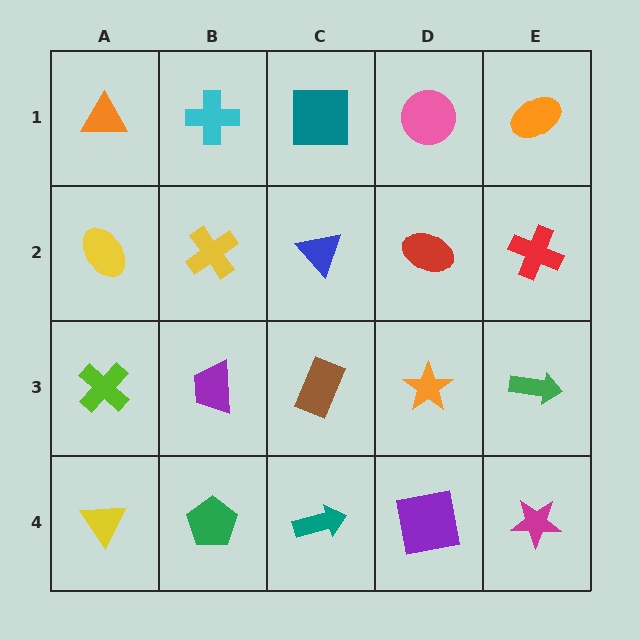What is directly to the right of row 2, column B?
A blue triangle.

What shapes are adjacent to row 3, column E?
A red cross (row 2, column E), a magenta star (row 4, column E), an orange star (row 3, column D).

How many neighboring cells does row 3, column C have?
4.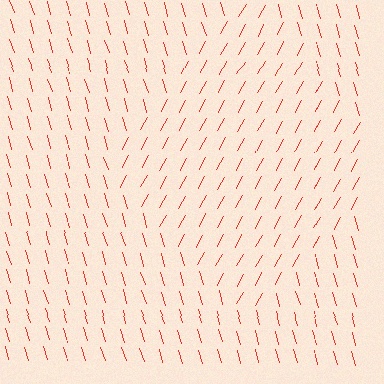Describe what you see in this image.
The image is filled with small red line segments. A diamond region in the image has lines oriented differently from the surrounding lines, creating a visible texture boundary.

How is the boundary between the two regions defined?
The boundary is defined purely by a change in line orientation (approximately 45 degrees difference). All lines are the same color and thickness.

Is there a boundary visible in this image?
Yes, there is a texture boundary formed by a change in line orientation.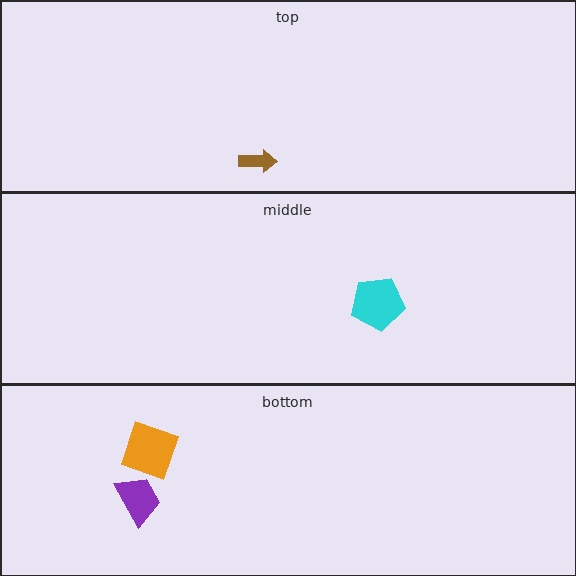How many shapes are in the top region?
1.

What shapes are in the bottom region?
The purple trapezoid, the orange square.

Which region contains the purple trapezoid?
The bottom region.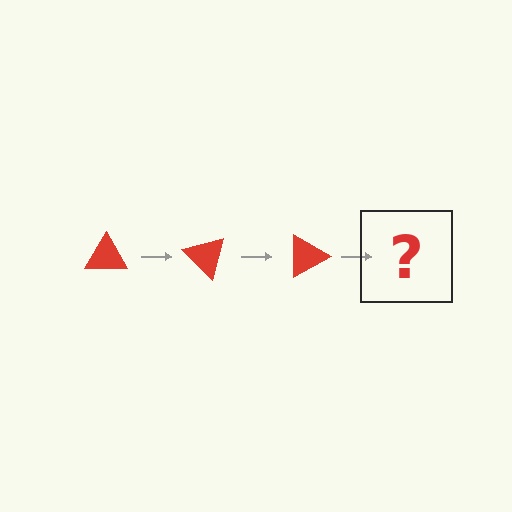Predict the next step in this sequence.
The next step is a red triangle rotated 135 degrees.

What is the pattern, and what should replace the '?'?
The pattern is that the triangle rotates 45 degrees each step. The '?' should be a red triangle rotated 135 degrees.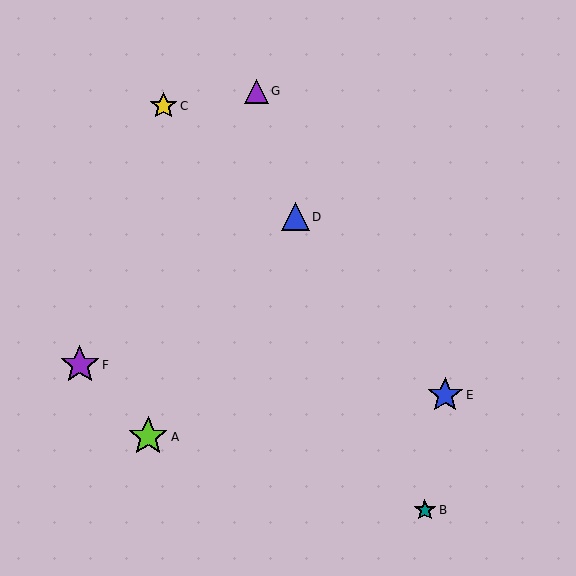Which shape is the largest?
The lime star (labeled A) is the largest.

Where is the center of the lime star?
The center of the lime star is at (148, 437).